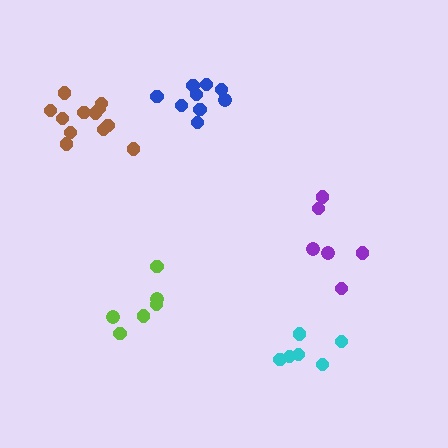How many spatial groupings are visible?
There are 5 spatial groupings.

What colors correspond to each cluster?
The clusters are colored: cyan, lime, purple, brown, blue.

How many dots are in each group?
Group 1: 6 dots, Group 2: 6 dots, Group 3: 6 dots, Group 4: 12 dots, Group 5: 9 dots (39 total).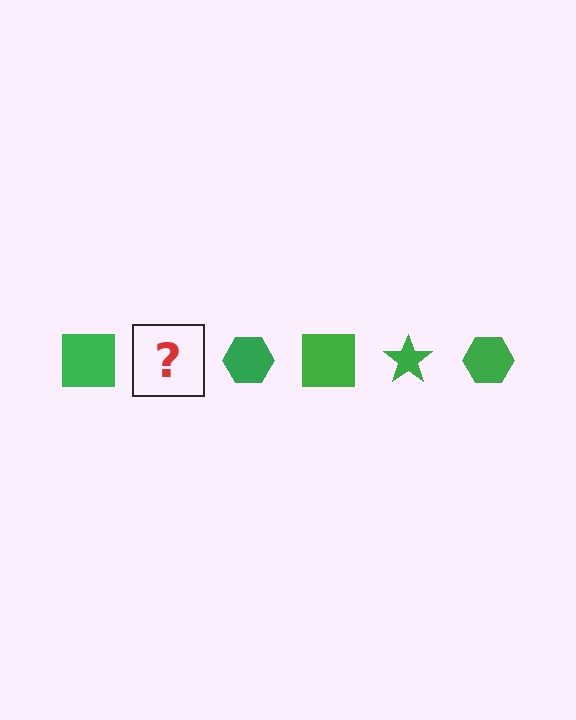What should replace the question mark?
The question mark should be replaced with a green star.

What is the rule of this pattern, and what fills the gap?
The rule is that the pattern cycles through square, star, hexagon shapes in green. The gap should be filled with a green star.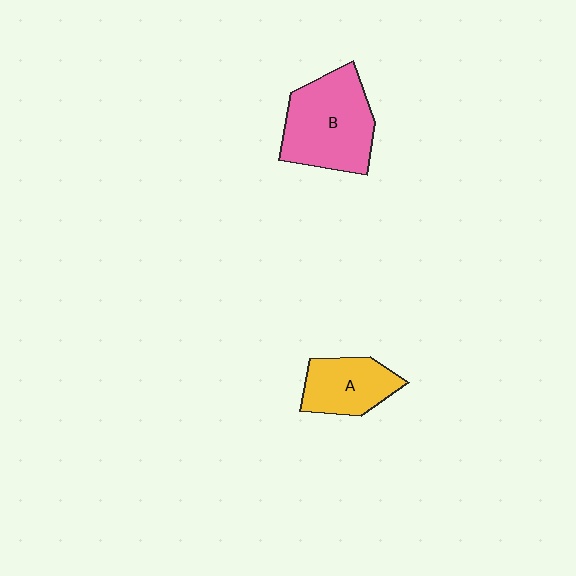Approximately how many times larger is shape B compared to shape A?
Approximately 1.7 times.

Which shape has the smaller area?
Shape A (yellow).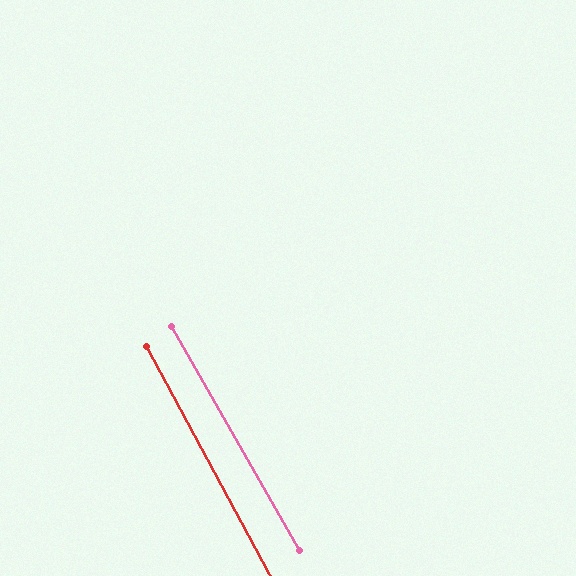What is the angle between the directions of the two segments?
Approximately 2 degrees.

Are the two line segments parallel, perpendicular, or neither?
Parallel — their directions differ by only 1.5°.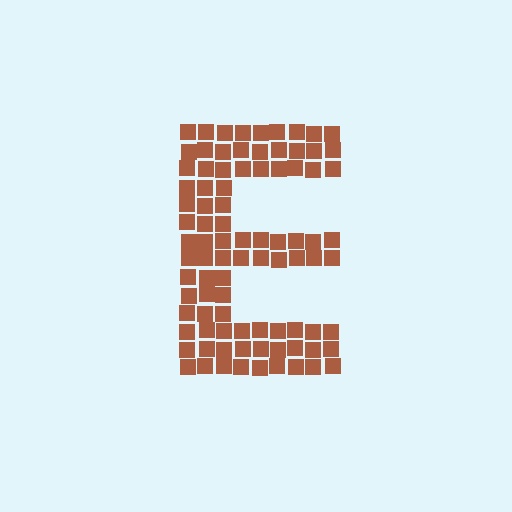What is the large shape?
The large shape is the letter E.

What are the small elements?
The small elements are squares.